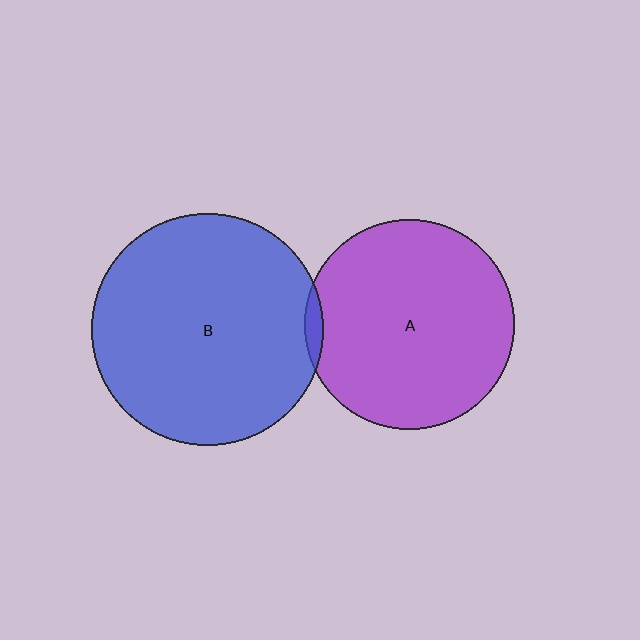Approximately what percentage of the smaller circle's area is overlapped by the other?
Approximately 5%.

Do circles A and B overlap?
Yes.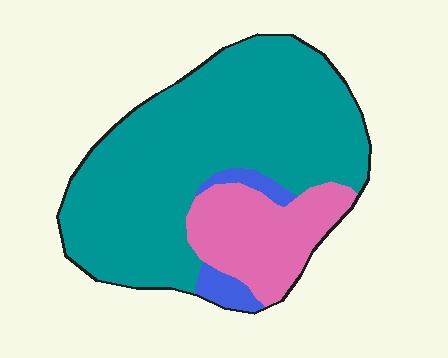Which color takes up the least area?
Blue, at roughly 5%.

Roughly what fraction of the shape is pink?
Pink covers roughly 20% of the shape.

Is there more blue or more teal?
Teal.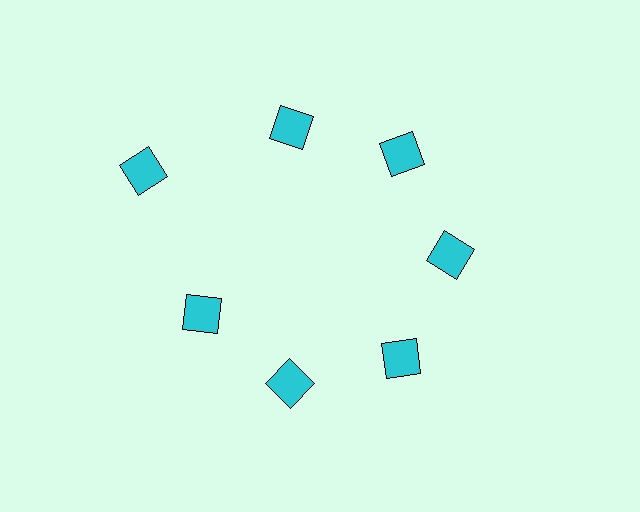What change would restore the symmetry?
The symmetry would be restored by moving it inward, back onto the ring so that all 7 squares sit at equal angles and equal distance from the center.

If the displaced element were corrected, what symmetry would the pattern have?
It would have 7-fold rotational symmetry — the pattern would map onto itself every 51 degrees.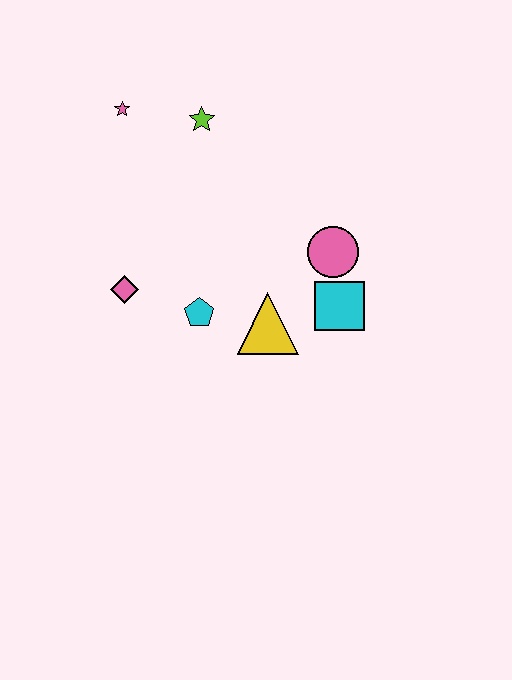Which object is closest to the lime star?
The pink star is closest to the lime star.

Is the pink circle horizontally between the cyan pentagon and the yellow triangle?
No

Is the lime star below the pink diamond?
No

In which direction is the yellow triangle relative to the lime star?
The yellow triangle is below the lime star.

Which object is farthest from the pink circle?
The pink star is farthest from the pink circle.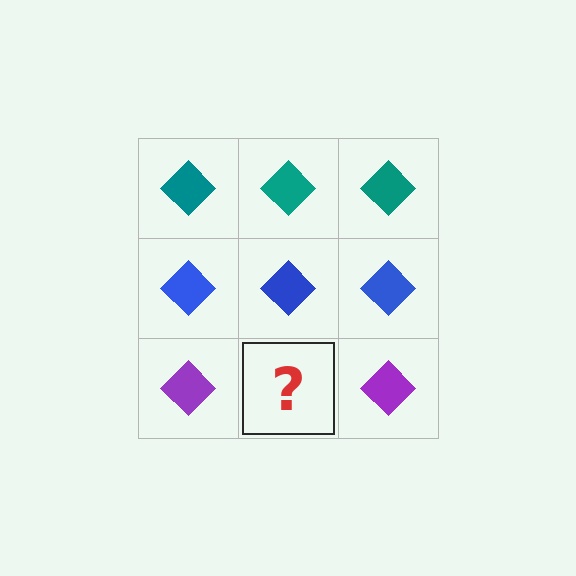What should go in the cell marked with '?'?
The missing cell should contain a purple diamond.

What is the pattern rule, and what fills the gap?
The rule is that each row has a consistent color. The gap should be filled with a purple diamond.